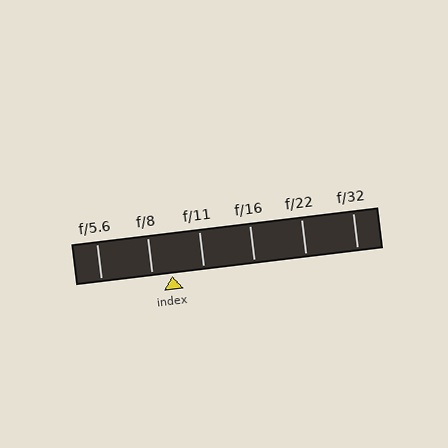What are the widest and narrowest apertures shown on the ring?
The widest aperture shown is f/5.6 and the narrowest is f/32.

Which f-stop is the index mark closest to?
The index mark is closest to f/8.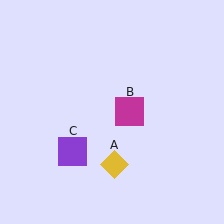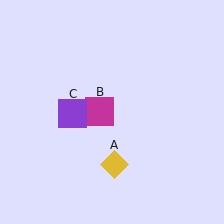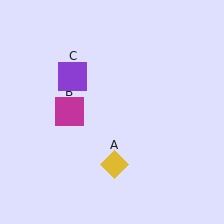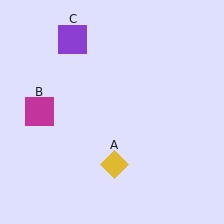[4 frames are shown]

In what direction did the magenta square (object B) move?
The magenta square (object B) moved left.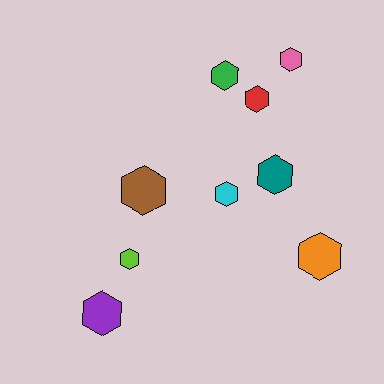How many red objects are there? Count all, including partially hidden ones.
There is 1 red object.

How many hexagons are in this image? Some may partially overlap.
There are 9 hexagons.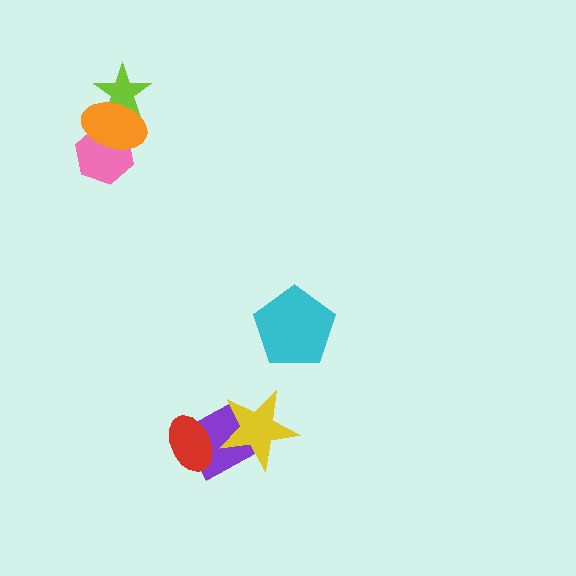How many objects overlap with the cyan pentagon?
0 objects overlap with the cyan pentagon.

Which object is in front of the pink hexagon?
The orange ellipse is in front of the pink hexagon.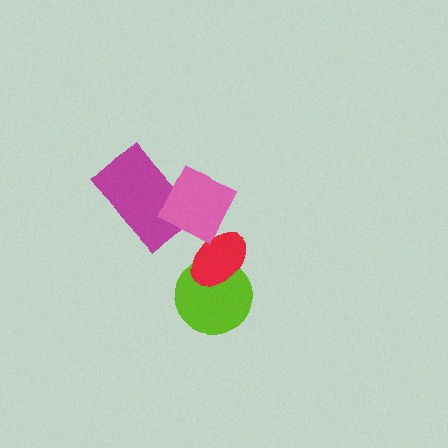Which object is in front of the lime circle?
The red ellipse is in front of the lime circle.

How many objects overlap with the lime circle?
1 object overlaps with the lime circle.